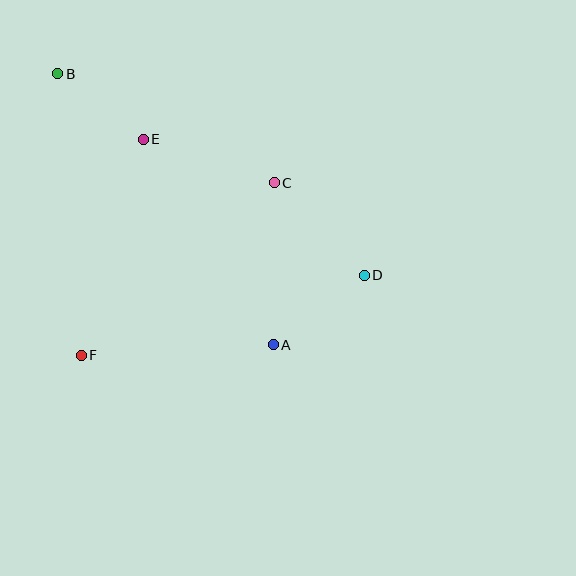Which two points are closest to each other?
Points B and E are closest to each other.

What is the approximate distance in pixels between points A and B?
The distance between A and B is approximately 346 pixels.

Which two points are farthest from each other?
Points B and D are farthest from each other.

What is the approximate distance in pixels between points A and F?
The distance between A and F is approximately 192 pixels.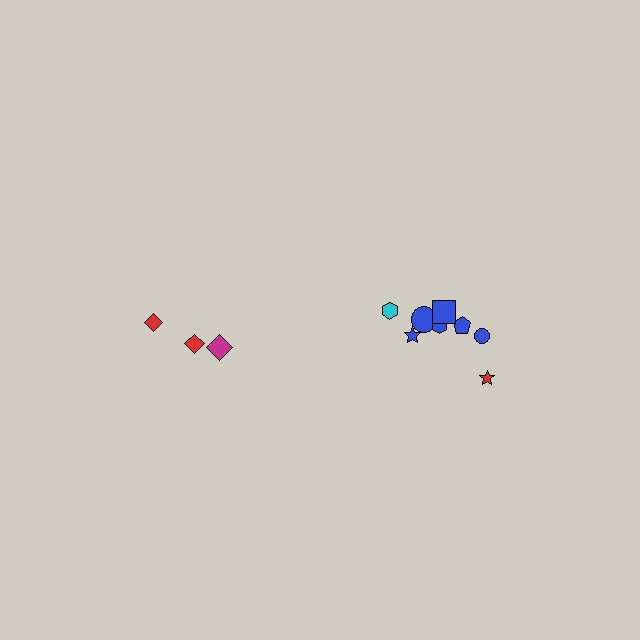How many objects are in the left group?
There are 3 objects.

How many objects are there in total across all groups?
There are 11 objects.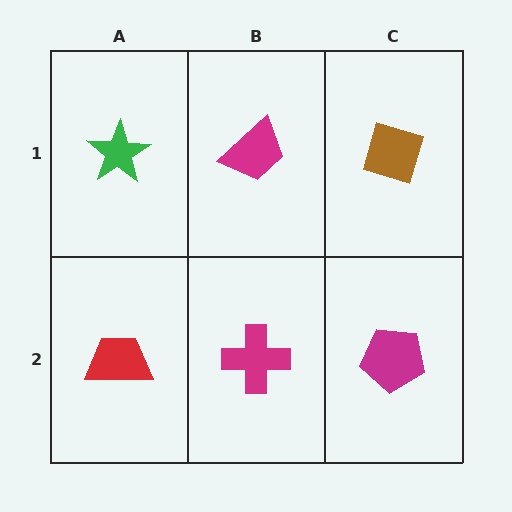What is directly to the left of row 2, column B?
A red trapezoid.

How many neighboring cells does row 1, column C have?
2.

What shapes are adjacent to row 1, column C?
A magenta pentagon (row 2, column C), a magenta trapezoid (row 1, column B).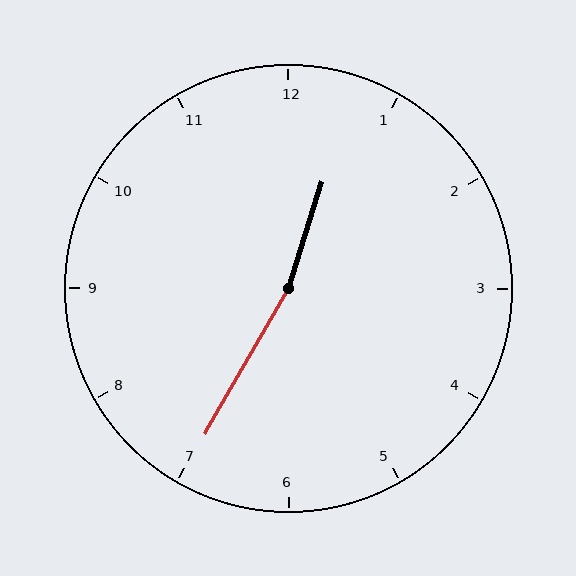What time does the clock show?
12:35.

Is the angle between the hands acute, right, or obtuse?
It is obtuse.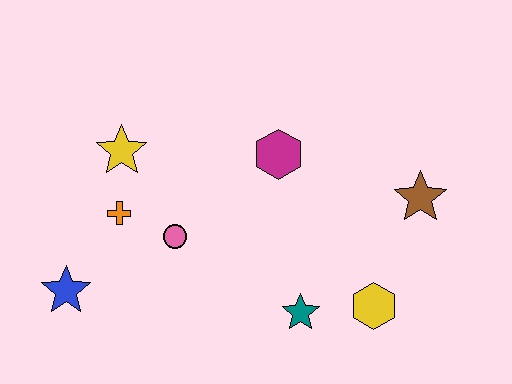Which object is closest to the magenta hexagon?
The pink circle is closest to the magenta hexagon.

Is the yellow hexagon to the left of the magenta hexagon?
No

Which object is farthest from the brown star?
The blue star is farthest from the brown star.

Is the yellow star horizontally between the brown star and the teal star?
No